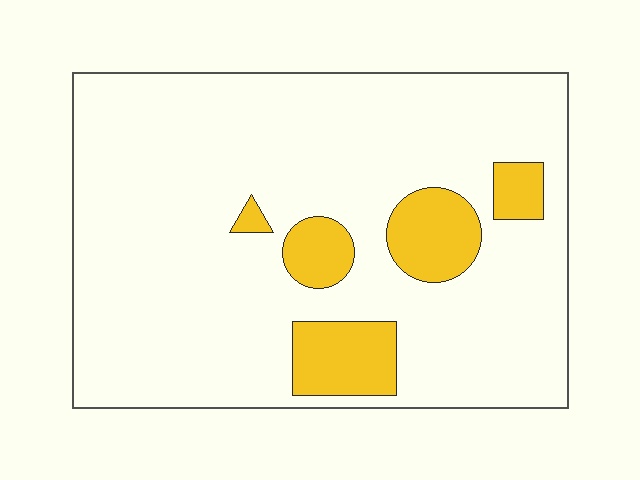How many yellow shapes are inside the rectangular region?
5.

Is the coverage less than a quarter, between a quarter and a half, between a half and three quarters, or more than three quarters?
Less than a quarter.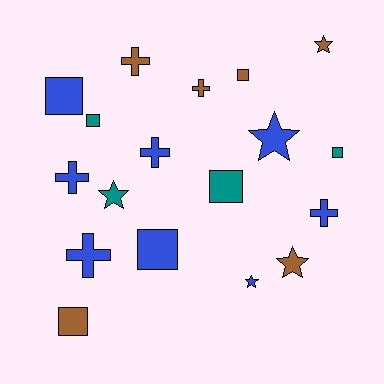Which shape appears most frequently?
Square, with 7 objects.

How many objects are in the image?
There are 18 objects.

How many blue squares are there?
There are 2 blue squares.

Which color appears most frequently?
Blue, with 8 objects.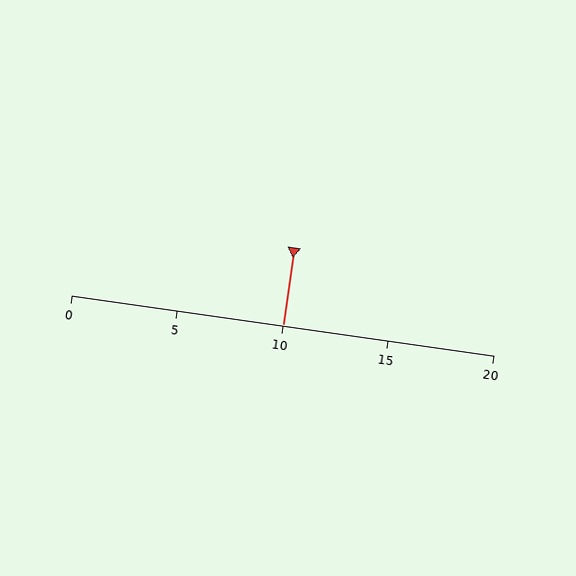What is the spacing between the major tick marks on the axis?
The major ticks are spaced 5 apart.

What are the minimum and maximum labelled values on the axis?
The axis runs from 0 to 20.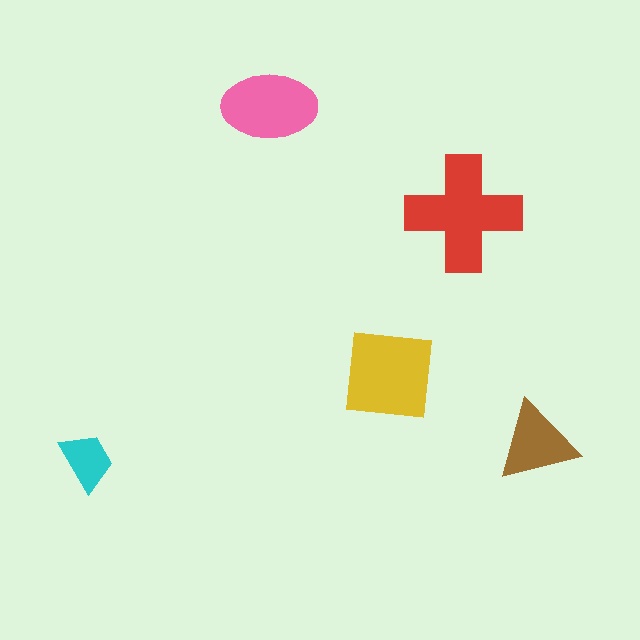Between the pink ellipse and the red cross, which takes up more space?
The red cross.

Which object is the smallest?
The cyan trapezoid.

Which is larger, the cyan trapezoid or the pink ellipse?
The pink ellipse.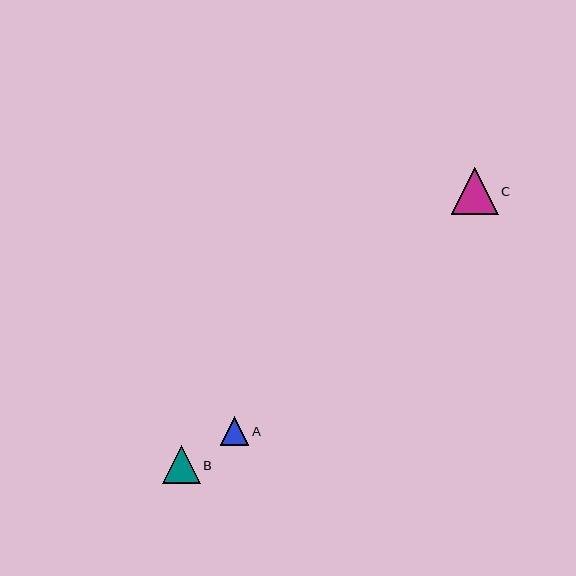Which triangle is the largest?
Triangle C is the largest with a size of approximately 47 pixels.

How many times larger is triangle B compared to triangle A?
Triangle B is approximately 1.3 times the size of triangle A.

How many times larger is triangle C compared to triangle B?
Triangle C is approximately 1.2 times the size of triangle B.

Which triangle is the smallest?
Triangle A is the smallest with a size of approximately 28 pixels.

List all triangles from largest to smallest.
From largest to smallest: C, B, A.